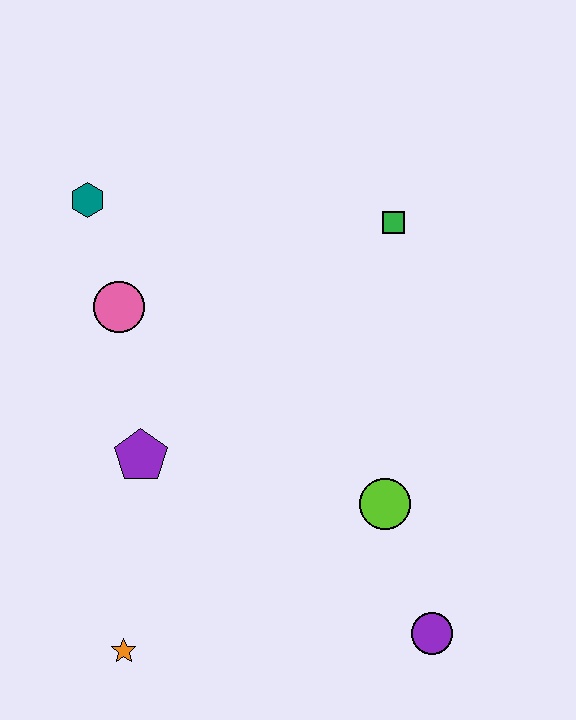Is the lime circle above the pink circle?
No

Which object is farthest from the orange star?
The green square is farthest from the orange star.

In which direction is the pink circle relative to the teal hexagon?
The pink circle is below the teal hexagon.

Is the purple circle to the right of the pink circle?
Yes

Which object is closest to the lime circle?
The purple circle is closest to the lime circle.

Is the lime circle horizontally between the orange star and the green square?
Yes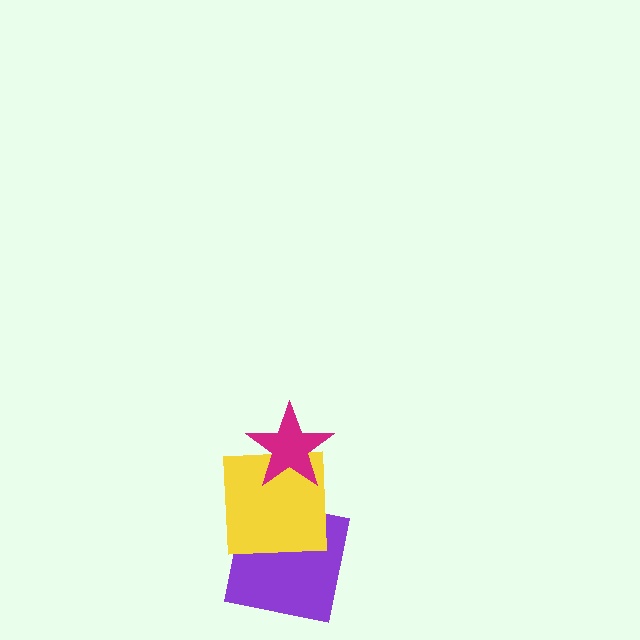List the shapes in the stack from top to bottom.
From top to bottom: the magenta star, the yellow square, the purple square.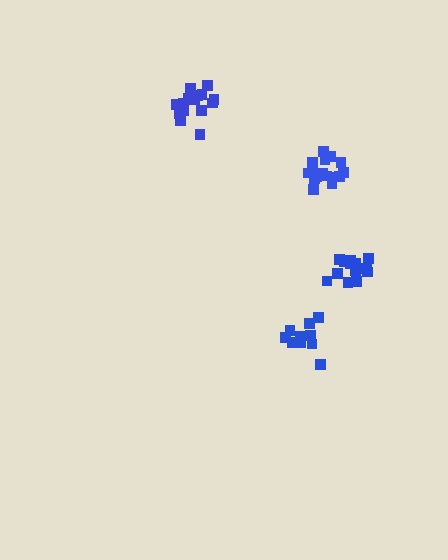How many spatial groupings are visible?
There are 4 spatial groupings.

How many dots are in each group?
Group 1: 16 dots, Group 2: 16 dots, Group 3: 10 dots, Group 4: 13 dots (55 total).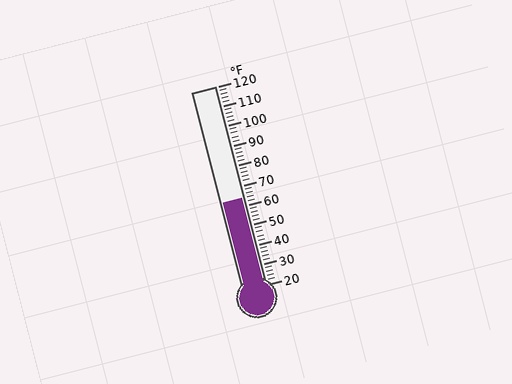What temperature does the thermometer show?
The thermometer shows approximately 64°F.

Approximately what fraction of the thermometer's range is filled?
The thermometer is filled to approximately 45% of its range.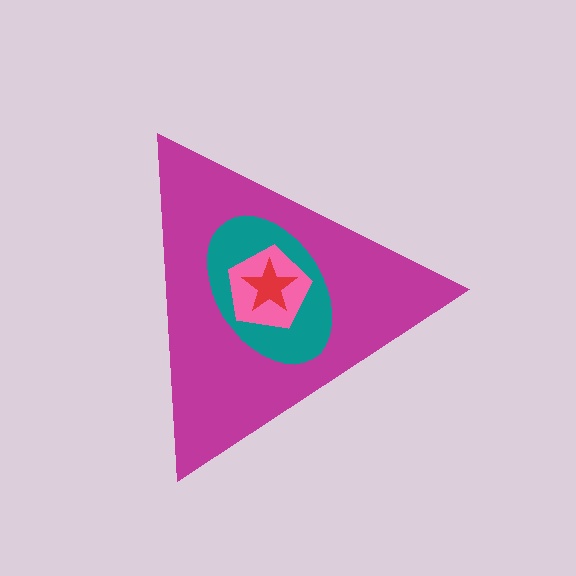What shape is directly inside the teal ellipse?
The pink pentagon.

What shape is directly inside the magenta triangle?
The teal ellipse.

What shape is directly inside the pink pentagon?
The red star.